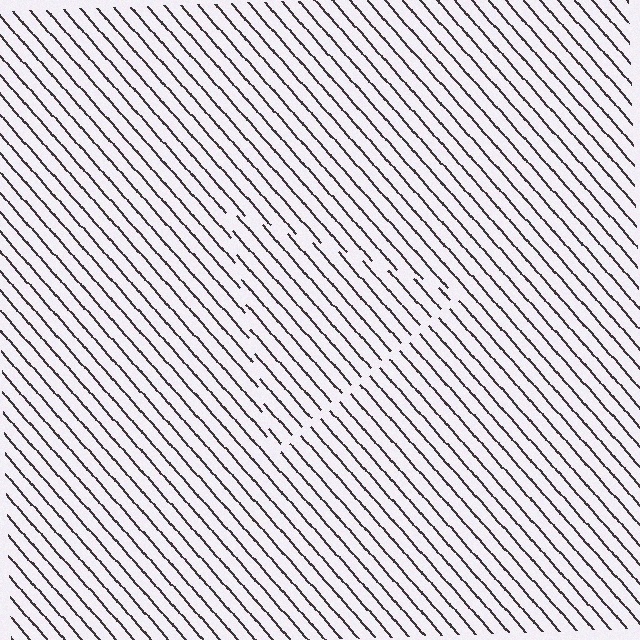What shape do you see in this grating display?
An illusory triangle. The interior of the shape contains the same grating, shifted by half a period — the contour is defined by the phase discontinuity where line-ends from the inner and outer gratings abut.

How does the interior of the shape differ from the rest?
The interior of the shape contains the same grating, shifted by half a period — the contour is defined by the phase discontinuity where line-ends from the inner and outer gratings abut.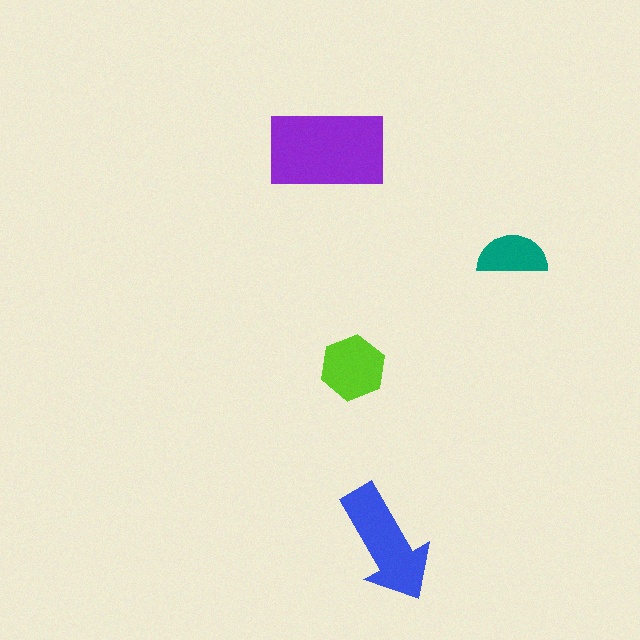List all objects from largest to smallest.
The purple rectangle, the blue arrow, the lime hexagon, the teal semicircle.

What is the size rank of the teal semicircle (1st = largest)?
4th.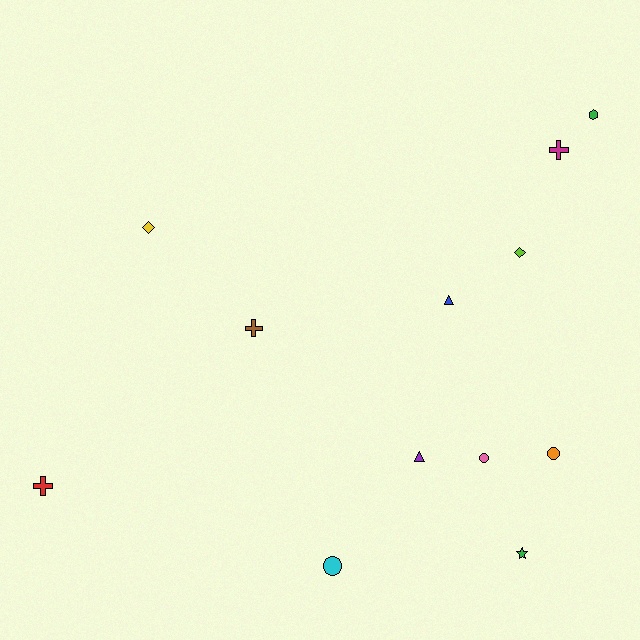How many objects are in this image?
There are 12 objects.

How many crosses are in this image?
There are 3 crosses.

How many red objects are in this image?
There is 1 red object.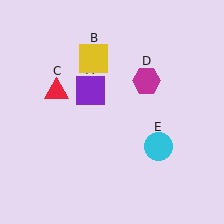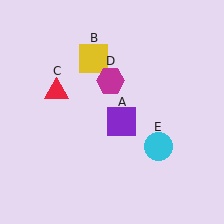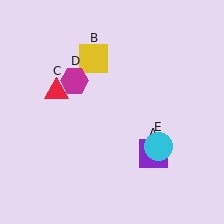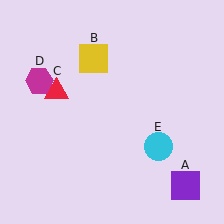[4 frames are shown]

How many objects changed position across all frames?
2 objects changed position: purple square (object A), magenta hexagon (object D).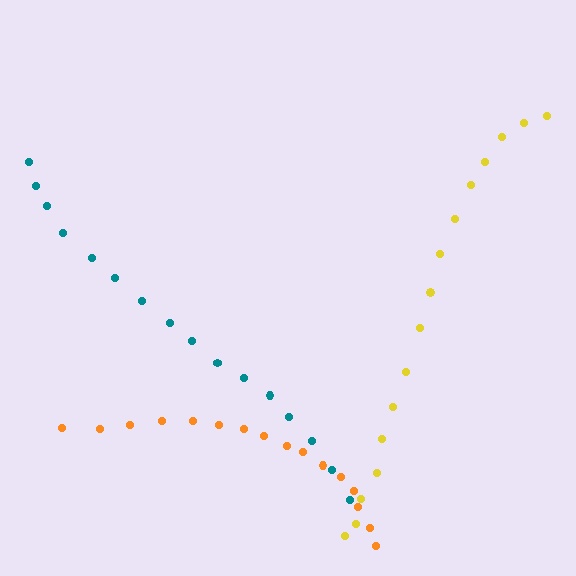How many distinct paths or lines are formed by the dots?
There are 3 distinct paths.